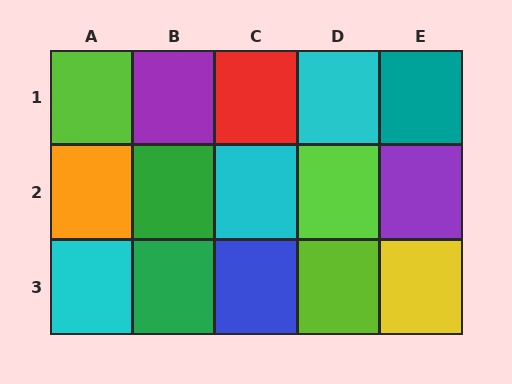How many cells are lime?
3 cells are lime.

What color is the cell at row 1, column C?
Red.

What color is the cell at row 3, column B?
Green.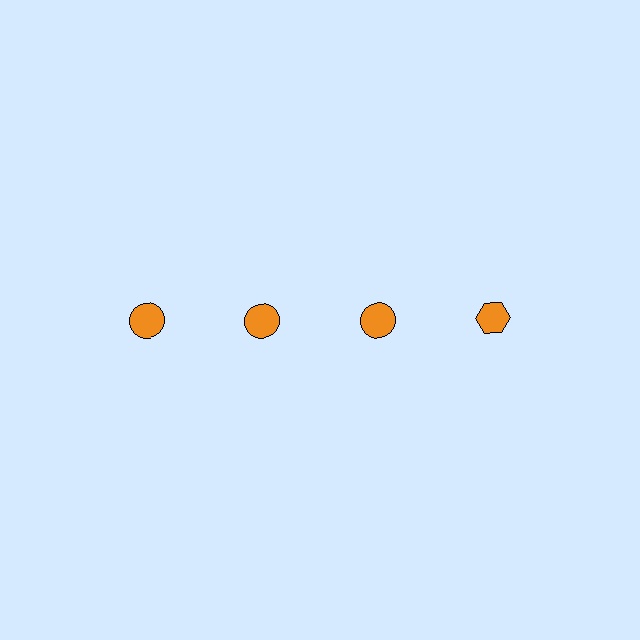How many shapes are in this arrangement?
There are 4 shapes arranged in a grid pattern.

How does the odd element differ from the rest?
It has a different shape: hexagon instead of circle.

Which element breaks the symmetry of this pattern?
The orange hexagon in the top row, second from right column breaks the symmetry. All other shapes are orange circles.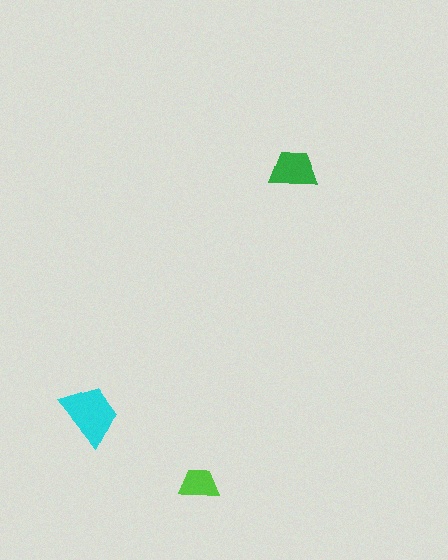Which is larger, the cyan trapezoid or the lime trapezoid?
The cyan one.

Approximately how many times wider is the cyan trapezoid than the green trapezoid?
About 1.5 times wider.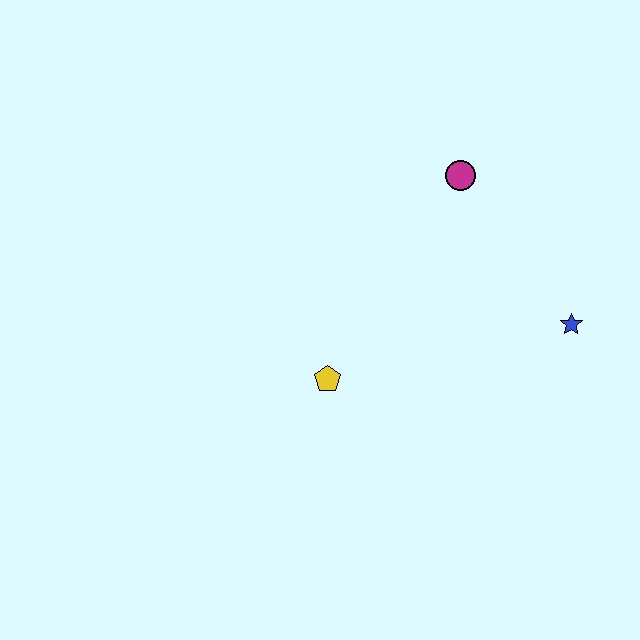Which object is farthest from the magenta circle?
The yellow pentagon is farthest from the magenta circle.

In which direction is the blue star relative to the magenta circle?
The blue star is below the magenta circle.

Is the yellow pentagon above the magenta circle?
No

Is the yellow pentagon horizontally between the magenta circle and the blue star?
No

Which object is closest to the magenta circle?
The blue star is closest to the magenta circle.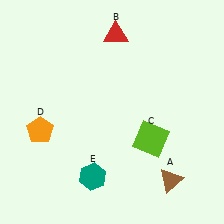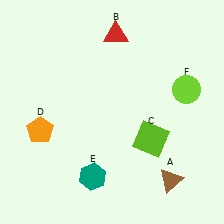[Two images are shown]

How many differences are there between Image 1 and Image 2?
There is 1 difference between the two images.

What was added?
A lime circle (F) was added in Image 2.